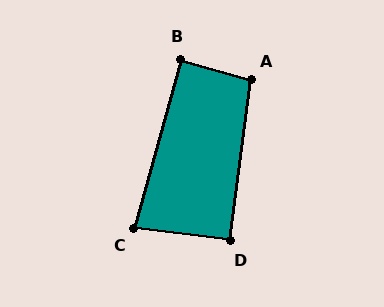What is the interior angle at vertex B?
Approximately 90 degrees (approximately right).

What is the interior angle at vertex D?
Approximately 90 degrees (approximately right).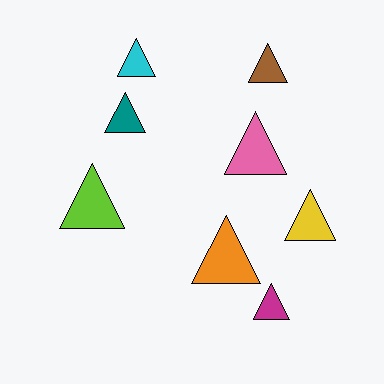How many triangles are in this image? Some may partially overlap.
There are 8 triangles.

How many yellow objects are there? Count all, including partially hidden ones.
There is 1 yellow object.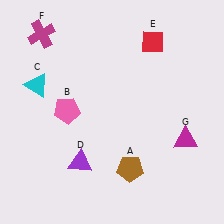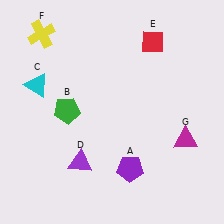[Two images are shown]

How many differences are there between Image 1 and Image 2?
There are 3 differences between the two images.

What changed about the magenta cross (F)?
In Image 1, F is magenta. In Image 2, it changed to yellow.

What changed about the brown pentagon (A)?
In Image 1, A is brown. In Image 2, it changed to purple.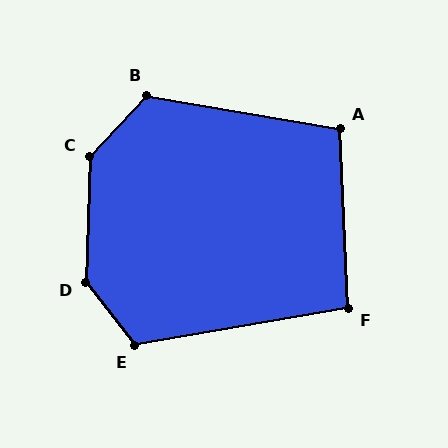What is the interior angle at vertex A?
Approximately 102 degrees (obtuse).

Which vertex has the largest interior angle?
D, at approximately 140 degrees.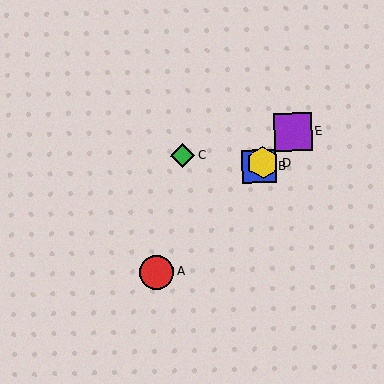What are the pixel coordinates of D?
Object D is at (263, 163).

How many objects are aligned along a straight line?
4 objects (A, B, D, E) are aligned along a straight line.